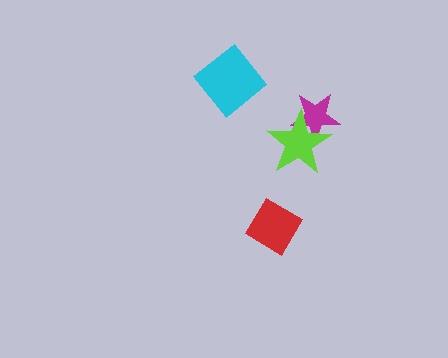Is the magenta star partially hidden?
Yes, it is partially covered by another shape.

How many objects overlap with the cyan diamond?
0 objects overlap with the cyan diamond.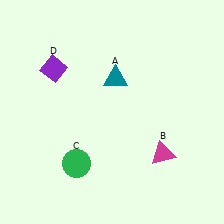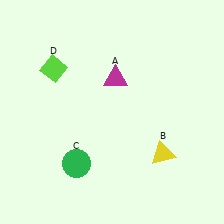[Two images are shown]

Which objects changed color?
A changed from teal to magenta. B changed from magenta to yellow. D changed from purple to lime.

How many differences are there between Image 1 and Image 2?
There are 3 differences between the two images.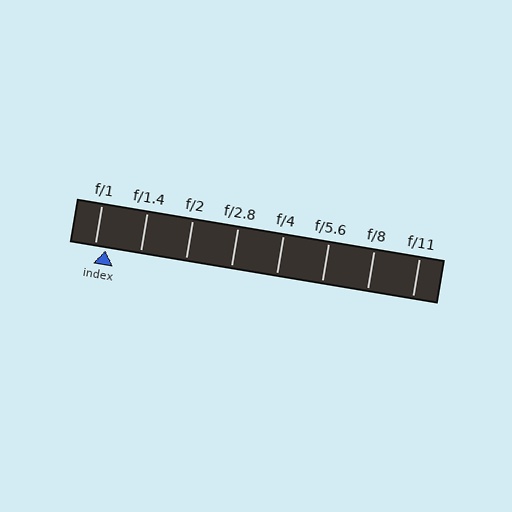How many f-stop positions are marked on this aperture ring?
There are 8 f-stop positions marked.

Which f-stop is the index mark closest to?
The index mark is closest to f/1.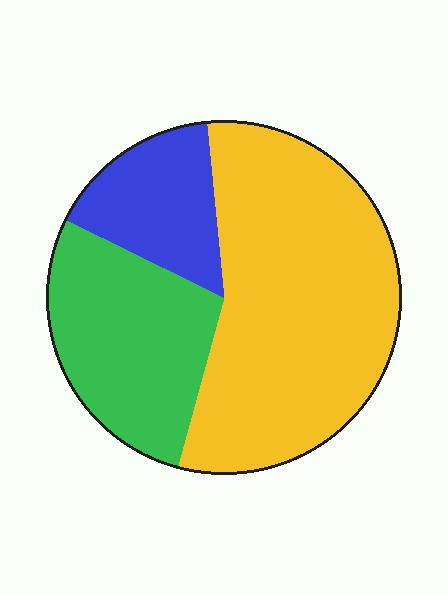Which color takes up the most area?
Yellow, at roughly 55%.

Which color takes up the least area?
Blue, at roughly 15%.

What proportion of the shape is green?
Green takes up about one quarter (1/4) of the shape.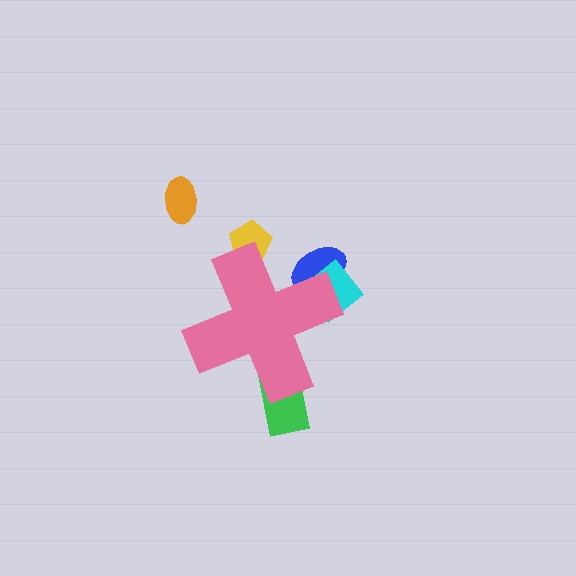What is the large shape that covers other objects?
A pink cross.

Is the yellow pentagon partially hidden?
Yes, the yellow pentagon is partially hidden behind the pink cross.